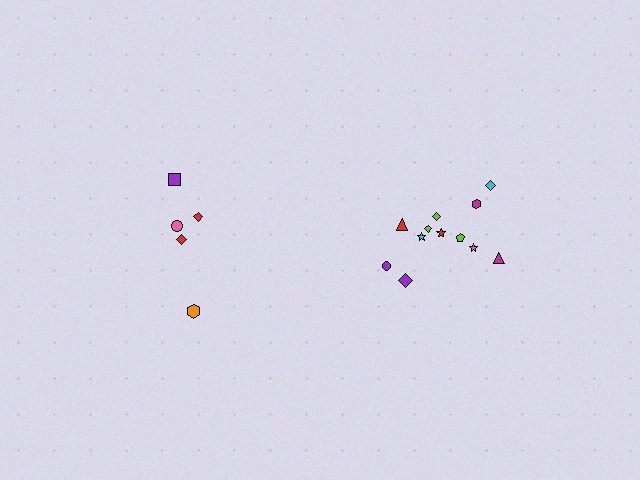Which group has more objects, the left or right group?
The right group.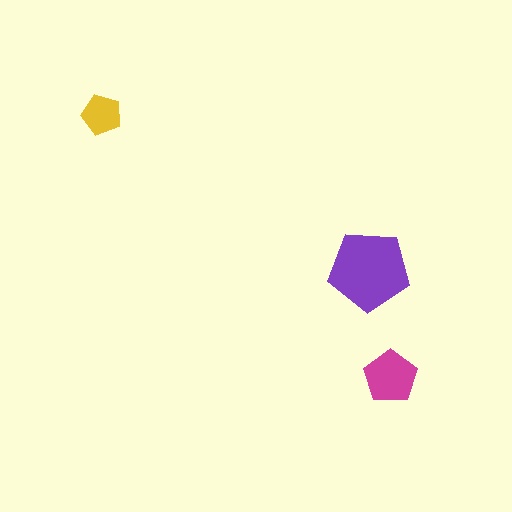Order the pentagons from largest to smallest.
the purple one, the magenta one, the yellow one.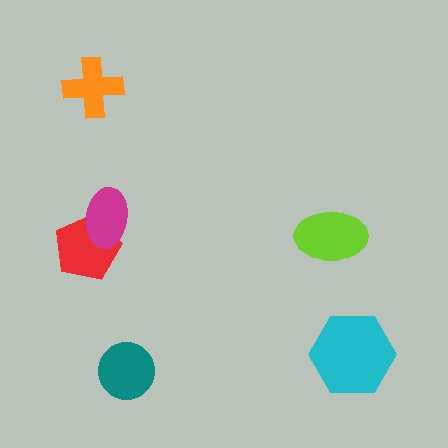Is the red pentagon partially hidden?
Yes, it is partially covered by another shape.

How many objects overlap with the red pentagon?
1 object overlaps with the red pentagon.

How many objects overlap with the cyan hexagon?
0 objects overlap with the cyan hexagon.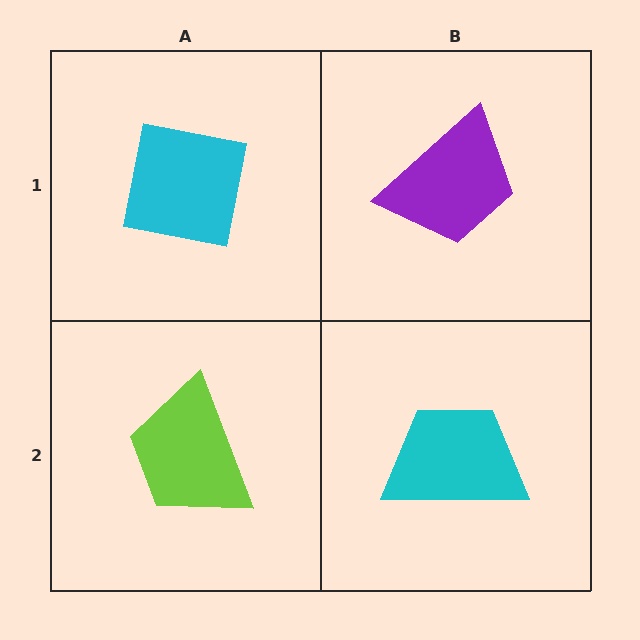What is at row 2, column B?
A cyan trapezoid.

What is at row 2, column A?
A lime trapezoid.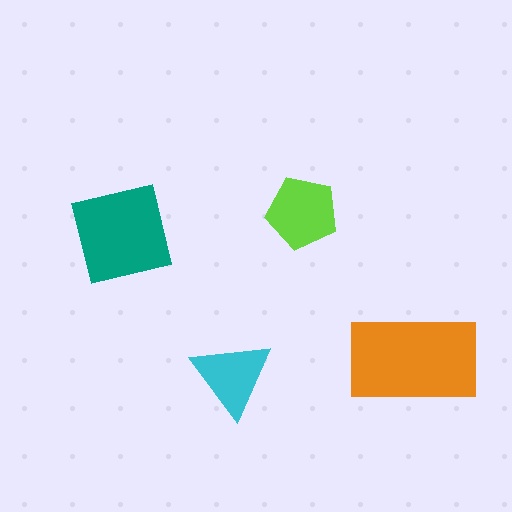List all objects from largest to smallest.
The orange rectangle, the teal square, the lime pentagon, the cyan triangle.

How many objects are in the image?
There are 4 objects in the image.